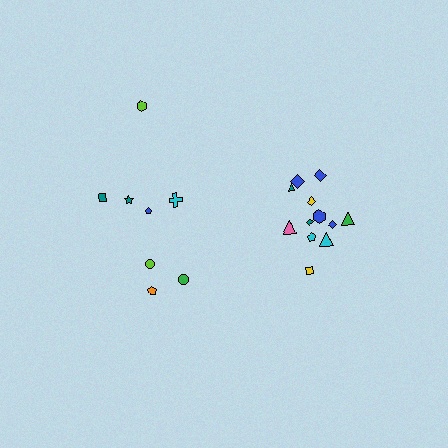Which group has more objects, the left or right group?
The right group.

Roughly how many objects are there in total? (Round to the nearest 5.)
Roughly 20 objects in total.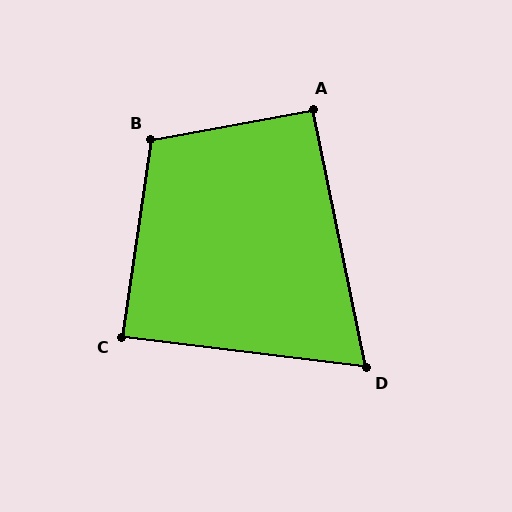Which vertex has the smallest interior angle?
D, at approximately 71 degrees.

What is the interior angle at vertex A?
Approximately 91 degrees (approximately right).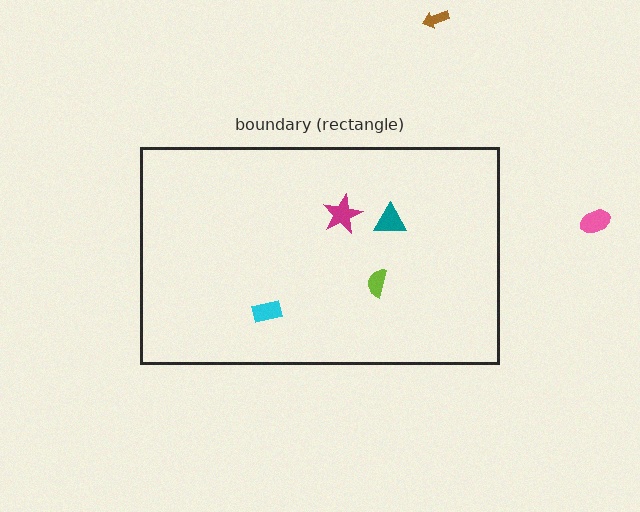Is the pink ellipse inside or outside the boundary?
Outside.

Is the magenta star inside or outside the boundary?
Inside.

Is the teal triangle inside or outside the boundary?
Inside.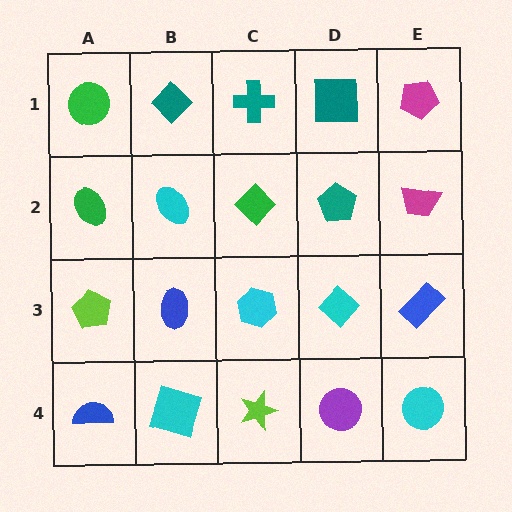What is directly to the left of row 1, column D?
A teal cross.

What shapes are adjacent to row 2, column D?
A teal square (row 1, column D), a cyan diamond (row 3, column D), a green diamond (row 2, column C), a magenta trapezoid (row 2, column E).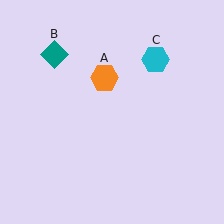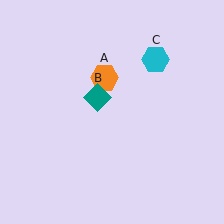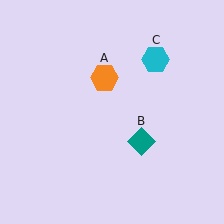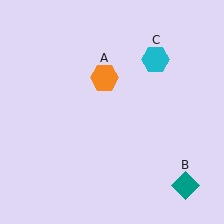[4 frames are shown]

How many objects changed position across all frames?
1 object changed position: teal diamond (object B).